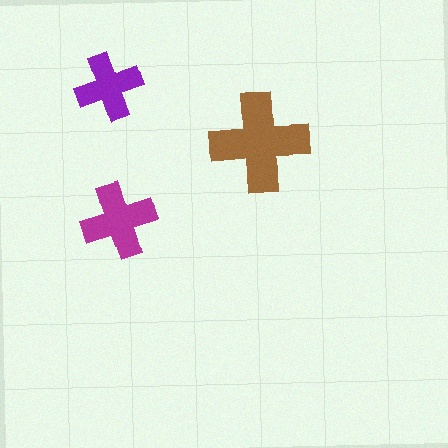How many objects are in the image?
There are 3 objects in the image.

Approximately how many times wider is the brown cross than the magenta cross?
About 1.5 times wider.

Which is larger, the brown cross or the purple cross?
The brown one.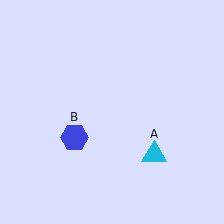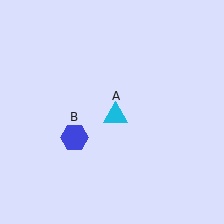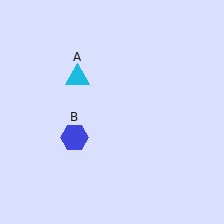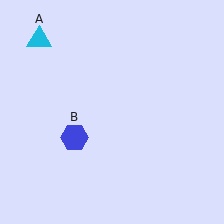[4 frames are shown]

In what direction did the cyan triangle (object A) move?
The cyan triangle (object A) moved up and to the left.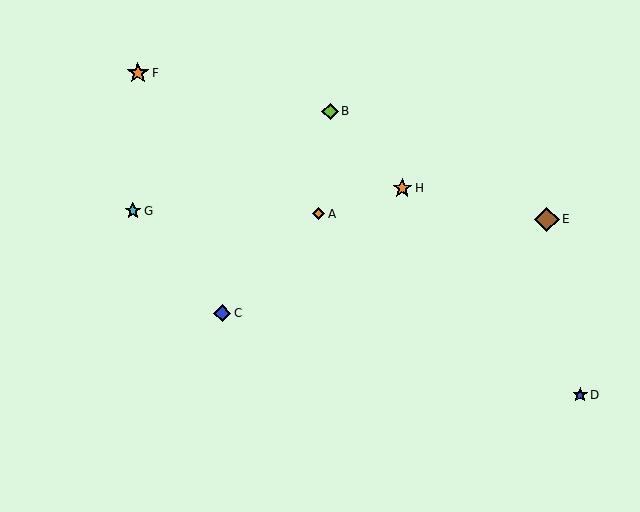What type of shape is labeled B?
Shape B is a lime diamond.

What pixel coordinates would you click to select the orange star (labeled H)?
Click at (402, 188) to select the orange star H.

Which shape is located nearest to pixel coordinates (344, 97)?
The lime diamond (labeled B) at (330, 111) is nearest to that location.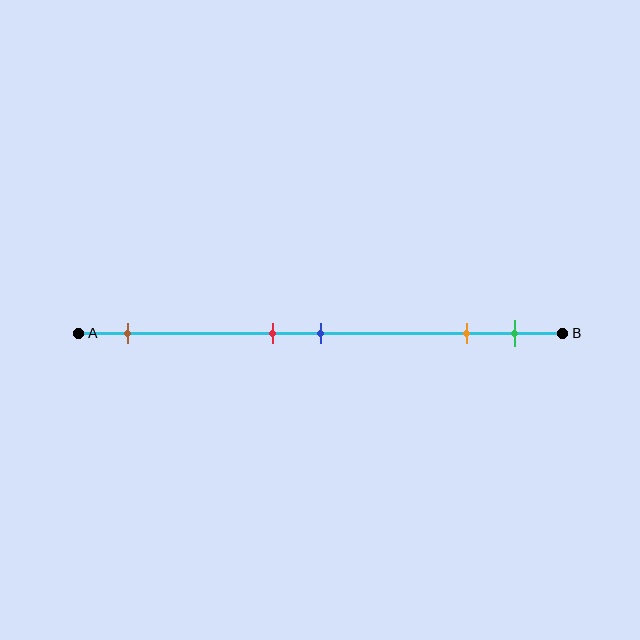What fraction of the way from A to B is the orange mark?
The orange mark is approximately 80% (0.8) of the way from A to B.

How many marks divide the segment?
There are 5 marks dividing the segment.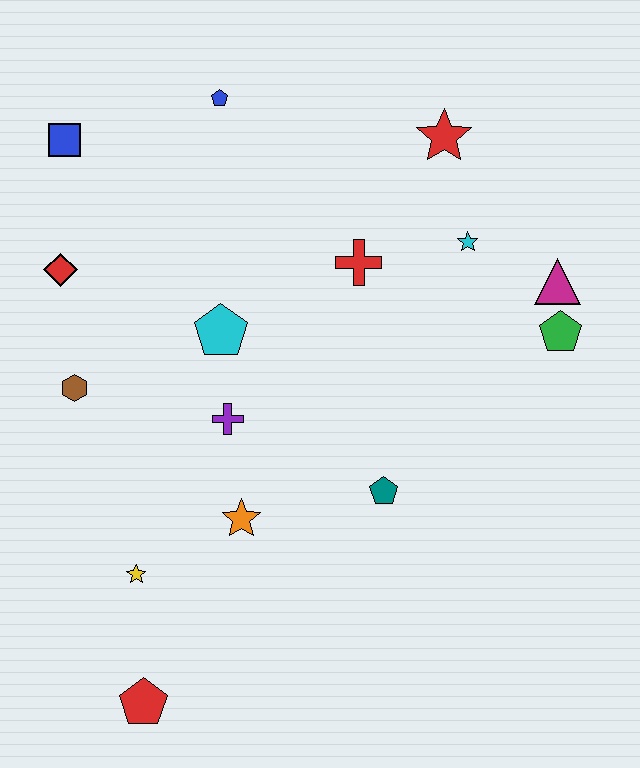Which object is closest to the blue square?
The red diamond is closest to the blue square.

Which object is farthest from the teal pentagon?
The blue square is farthest from the teal pentagon.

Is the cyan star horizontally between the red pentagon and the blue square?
No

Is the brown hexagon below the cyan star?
Yes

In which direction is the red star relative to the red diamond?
The red star is to the right of the red diamond.